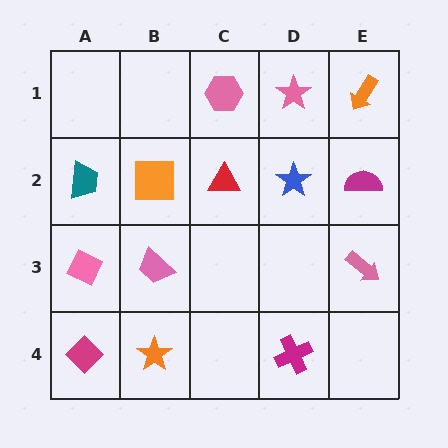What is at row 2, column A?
A teal trapezoid.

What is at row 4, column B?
An orange star.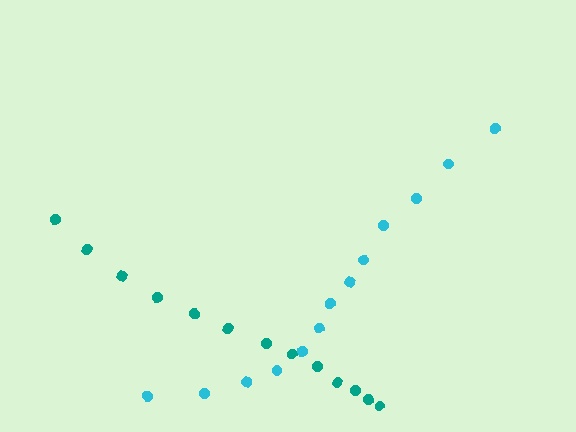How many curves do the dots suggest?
There are 2 distinct paths.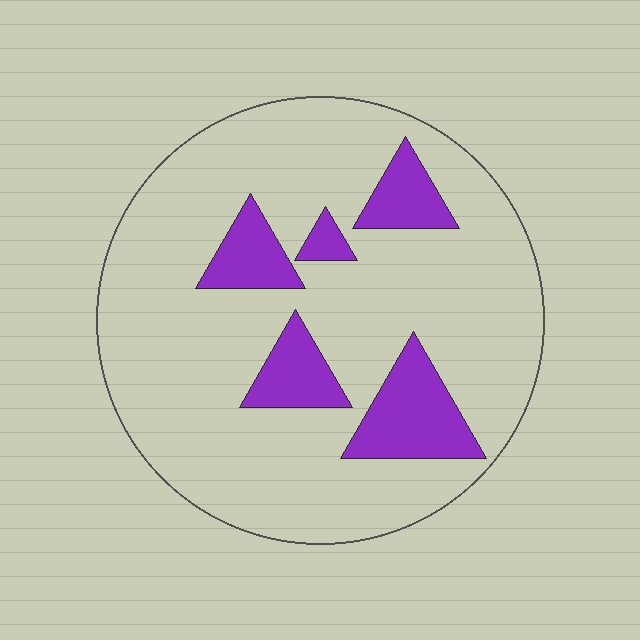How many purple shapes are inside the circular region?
5.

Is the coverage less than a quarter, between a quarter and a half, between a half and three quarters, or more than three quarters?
Less than a quarter.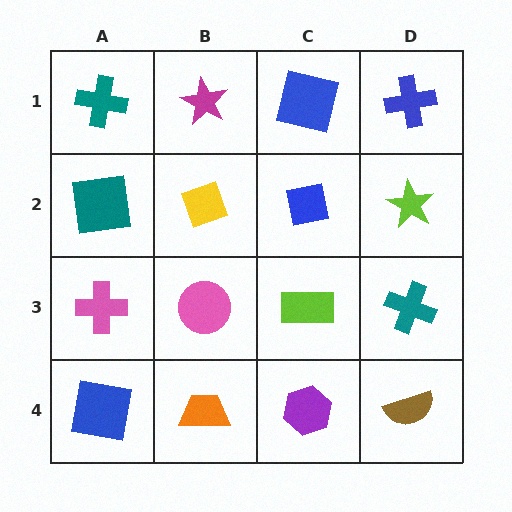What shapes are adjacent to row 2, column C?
A blue square (row 1, column C), a lime rectangle (row 3, column C), a yellow diamond (row 2, column B), a lime star (row 2, column D).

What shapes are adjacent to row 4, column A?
A pink cross (row 3, column A), an orange trapezoid (row 4, column B).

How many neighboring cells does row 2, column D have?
3.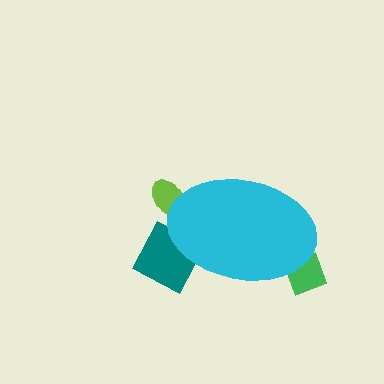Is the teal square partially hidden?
Yes, the teal square is partially hidden behind the cyan ellipse.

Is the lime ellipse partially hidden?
Yes, the lime ellipse is partially hidden behind the cyan ellipse.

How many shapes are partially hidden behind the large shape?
3 shapes are partially hidden.